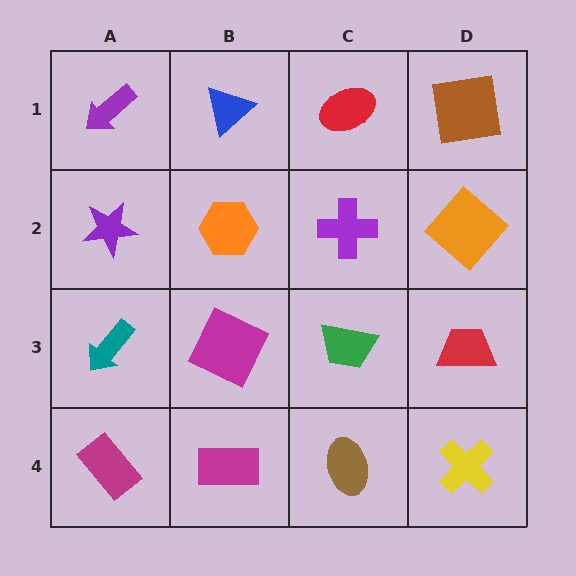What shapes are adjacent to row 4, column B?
A magenta square (row 3, column B), a magenta rectangle (row 4, column A), a brown ellipse (row 4, column C).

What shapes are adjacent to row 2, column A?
A purple arrow (row 1, column A), a teal arrow (row 3, column A), an orange hexagon (row 2, column B).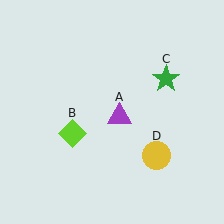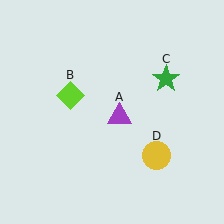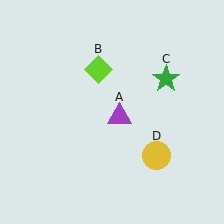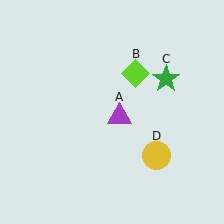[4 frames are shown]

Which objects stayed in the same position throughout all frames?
Purple triangle (object A) and green star (object C) and yellow circle (object D) remained stationary.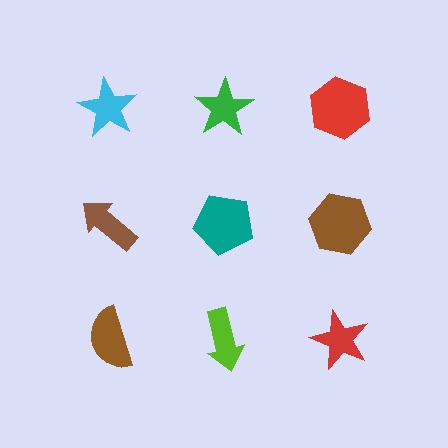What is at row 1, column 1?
A cyan star.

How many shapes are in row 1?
3 shapes.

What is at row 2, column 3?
A brown hexagon.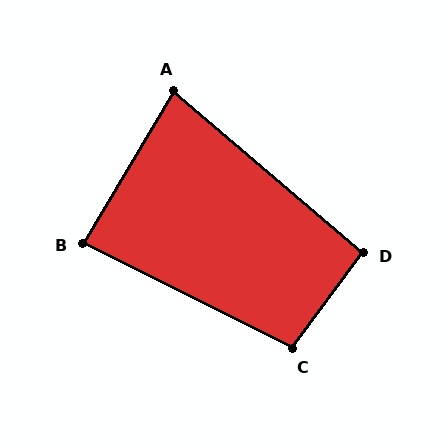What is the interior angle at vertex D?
Approximately 94 degrees (approximately right).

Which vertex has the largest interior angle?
C, at approximately 100 degrees.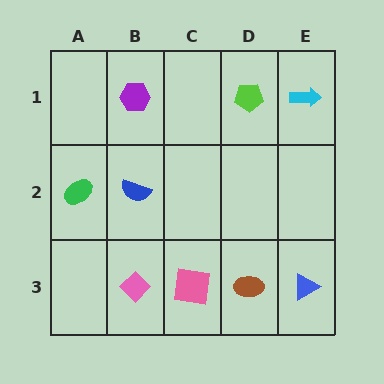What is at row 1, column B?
A purple hexagon.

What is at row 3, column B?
A pink diamond.